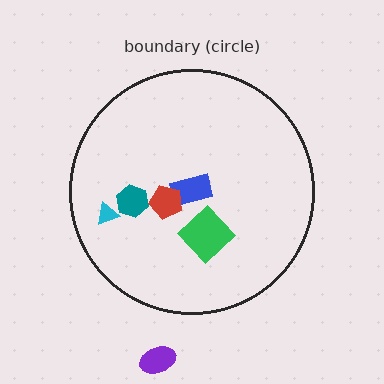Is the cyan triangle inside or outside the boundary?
Inside.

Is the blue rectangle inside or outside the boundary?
Inside.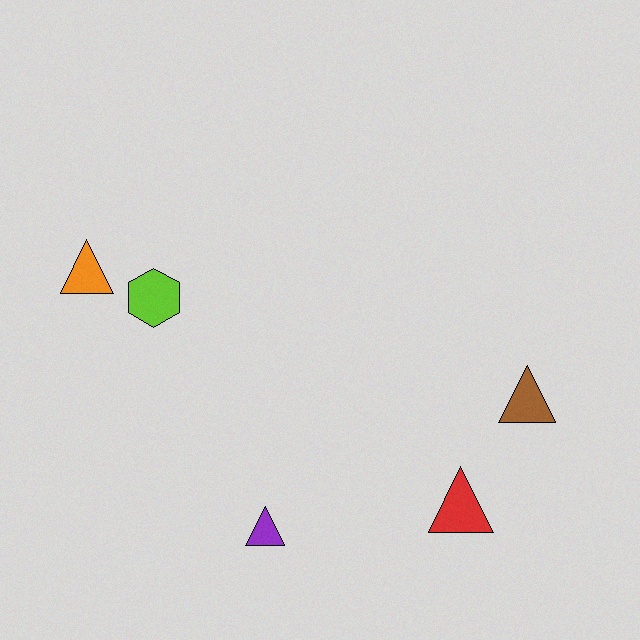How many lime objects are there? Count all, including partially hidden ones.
There is 1 lime object.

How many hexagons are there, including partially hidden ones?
There is 1 hexagon.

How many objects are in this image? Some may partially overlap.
There are 5 objects.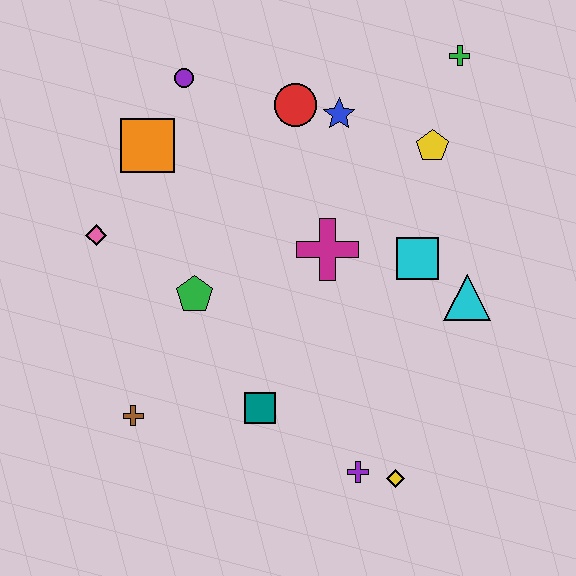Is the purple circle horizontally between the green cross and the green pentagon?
No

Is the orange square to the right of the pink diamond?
Yes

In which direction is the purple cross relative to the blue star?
The purple cross is below the blue star.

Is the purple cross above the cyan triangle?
No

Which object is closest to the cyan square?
The cyan triangle is closest to the cyan square.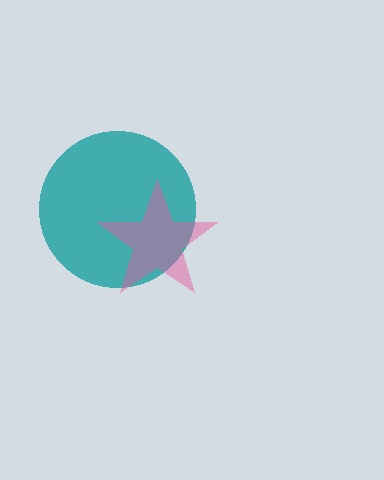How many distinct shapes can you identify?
There are 2 distinct shapes: a teal circle, a pink star.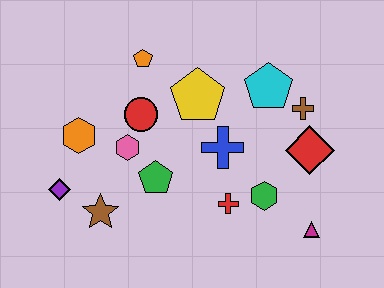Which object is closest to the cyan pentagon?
The brown cross is closest to the cyan pentagon.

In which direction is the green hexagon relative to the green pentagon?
The green hexagon is to the right of the green pentagon.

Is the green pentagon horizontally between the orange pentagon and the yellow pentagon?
Yes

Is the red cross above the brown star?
Yes